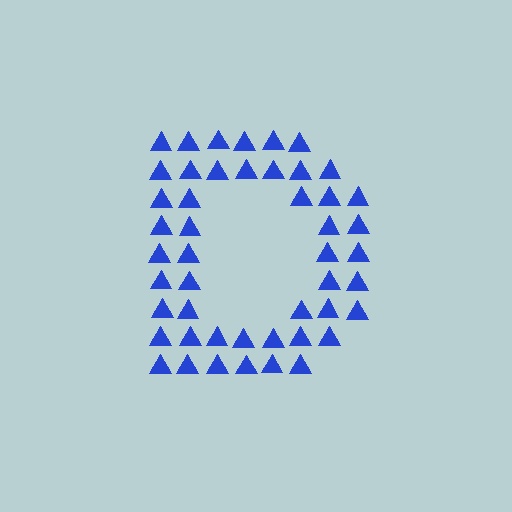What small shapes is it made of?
It is made of small triangles.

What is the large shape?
The large shape is the letter D.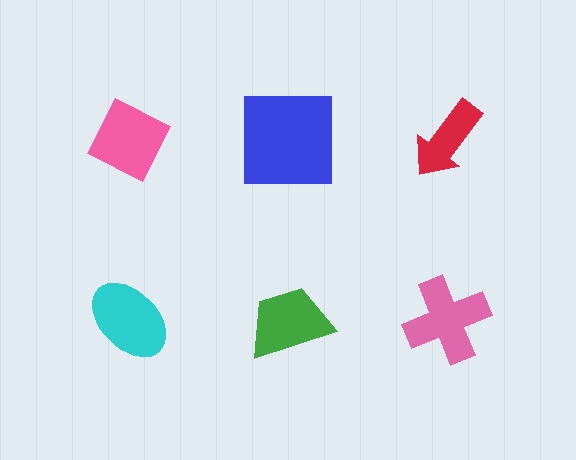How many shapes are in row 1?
3 shapes.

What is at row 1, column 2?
A blue square.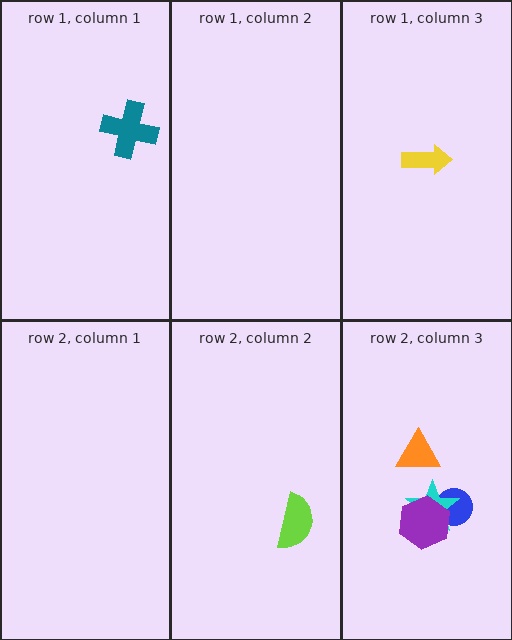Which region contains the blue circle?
The row 2, column 3 region.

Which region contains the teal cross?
The row 1, column 1 region.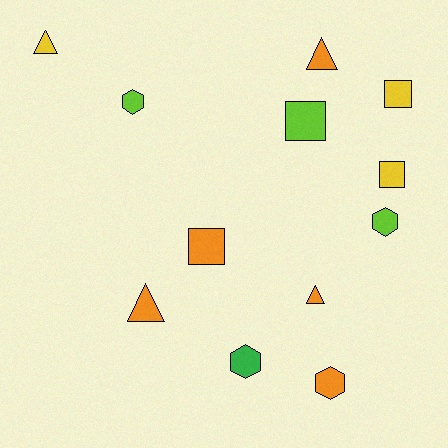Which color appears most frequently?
Orange, with 5 objects.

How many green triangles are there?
There are no green triangles.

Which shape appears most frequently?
Triangle, with 4 objects.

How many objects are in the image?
There are 12 objects.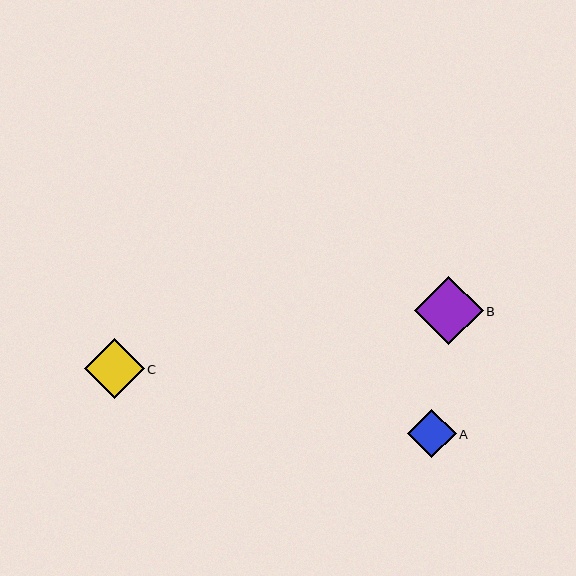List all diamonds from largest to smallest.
From largest to smallest: B, C, A.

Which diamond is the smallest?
Diamond A is the smallest with a size of approximately 49 pixels.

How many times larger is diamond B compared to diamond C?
Diamond B is approximately 1.1 times the size of diamond C.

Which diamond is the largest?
Diamond B is the largest with a size of approximately 68 pixels.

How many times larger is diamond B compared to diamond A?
Diamond B is approximately 1.4 times the size of diamond A.